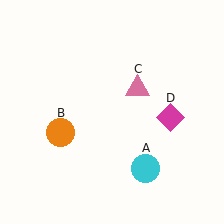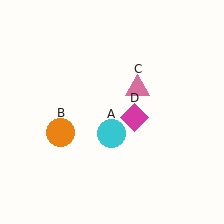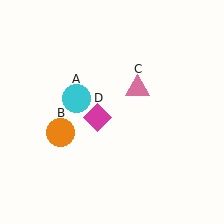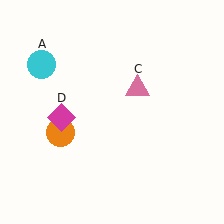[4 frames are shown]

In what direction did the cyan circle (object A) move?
The cyan circle (object A) moved up and to the left.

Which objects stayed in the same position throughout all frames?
Orange circle (object B) and pink triangle (object C) remained stationary.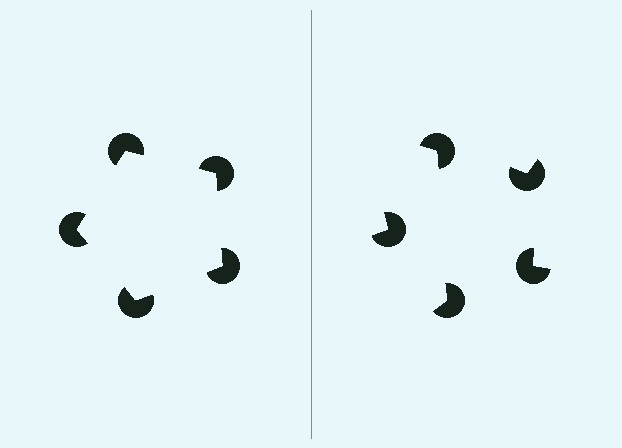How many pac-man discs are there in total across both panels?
10 — 5 on each side.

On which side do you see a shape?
An illusory pentagon appears on the left side. On the right side the wedge cuts are rotated, so no coherent shape forms.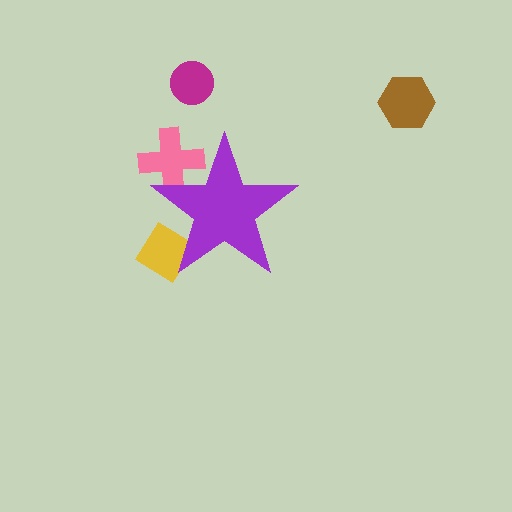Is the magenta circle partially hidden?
No, the magenta circle is fully visible.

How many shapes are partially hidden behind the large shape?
2 shapes are partially hidden.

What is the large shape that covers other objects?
A purple star.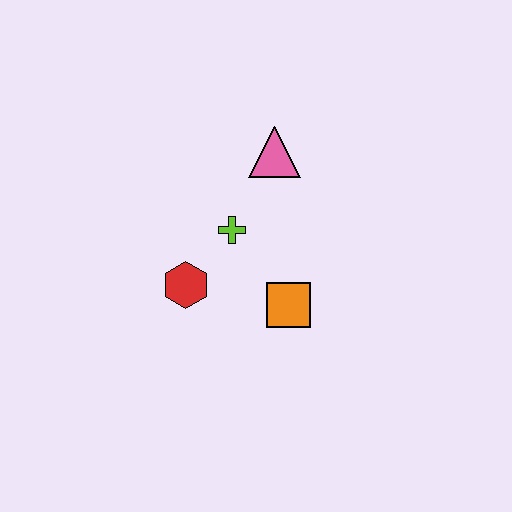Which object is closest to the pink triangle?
The lime cross is closest to the pink triangle.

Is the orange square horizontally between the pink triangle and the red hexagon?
No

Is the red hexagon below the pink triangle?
Yes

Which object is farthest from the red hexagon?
The pink triangle is farthest from the red hexagon.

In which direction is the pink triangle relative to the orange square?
The pink triangle is above the orange square.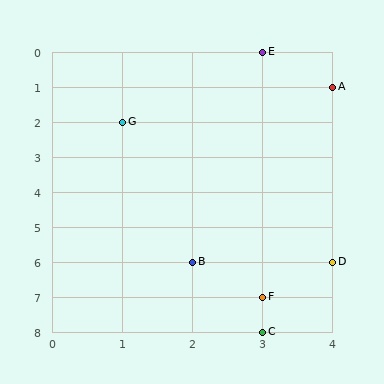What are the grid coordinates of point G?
Point G is at grid coordinates (1, 2).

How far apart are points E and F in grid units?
Points E and F are 7 rows apart.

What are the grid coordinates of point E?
Point E is at grid coordinates (3, 0).